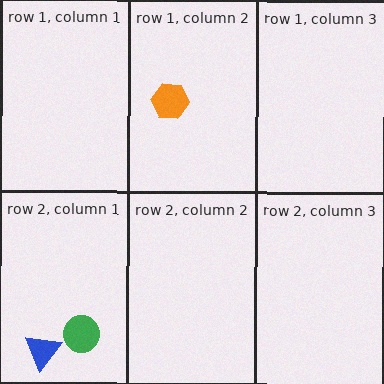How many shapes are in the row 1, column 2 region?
1.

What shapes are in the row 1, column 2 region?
The orange hexagon.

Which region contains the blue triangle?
The row 2, column 1 region.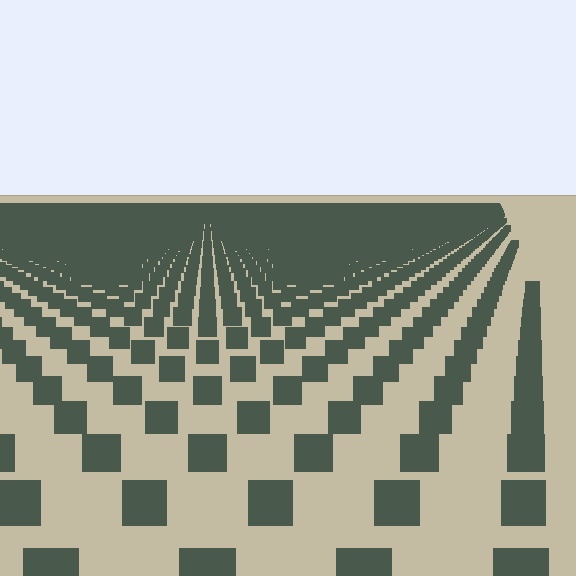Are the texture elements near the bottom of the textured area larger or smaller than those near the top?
Larger. Near the bottom, elements are closer to the viewer and appear at a bigger on-screen size.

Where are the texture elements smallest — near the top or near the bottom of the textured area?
Near the top.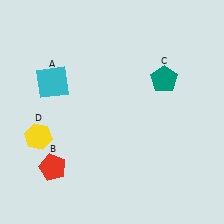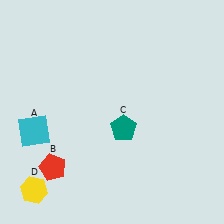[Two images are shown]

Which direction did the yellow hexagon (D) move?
The yellow hexagon (D) moved down.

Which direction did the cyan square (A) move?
The cyan square (A) moved down.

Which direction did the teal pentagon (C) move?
The teal pentagon (C) moved down.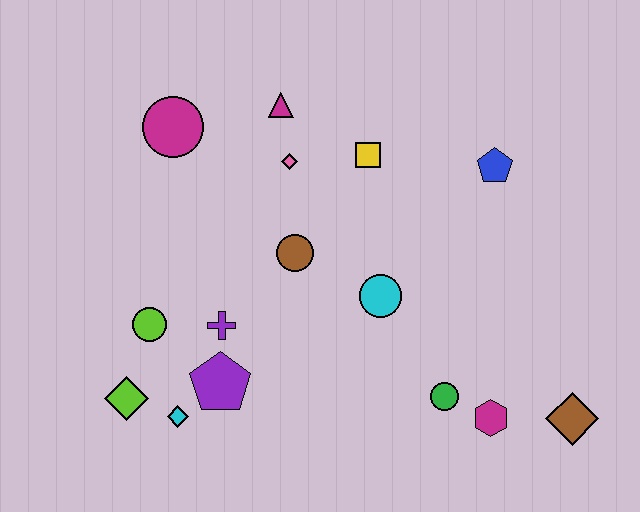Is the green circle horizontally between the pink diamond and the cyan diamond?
No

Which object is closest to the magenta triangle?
The pink diamond is closest to the magenta triangle.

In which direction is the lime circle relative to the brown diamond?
The lime circle is to the left of the brown diamond.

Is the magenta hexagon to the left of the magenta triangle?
No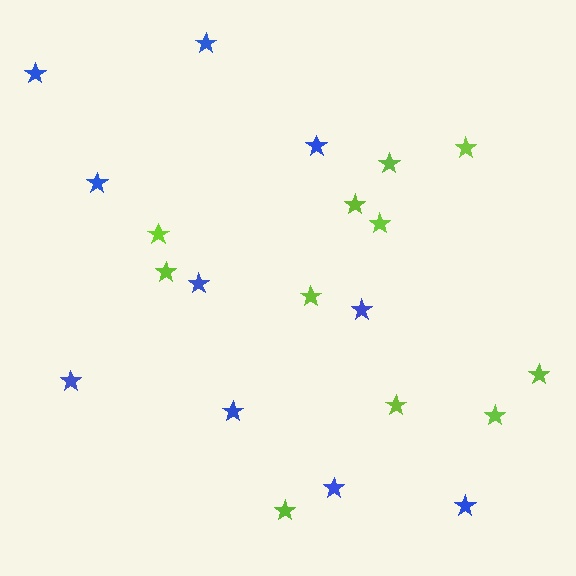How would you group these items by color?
There are 2 groups: one group of blue stars (10) and one group of lime stars (11).